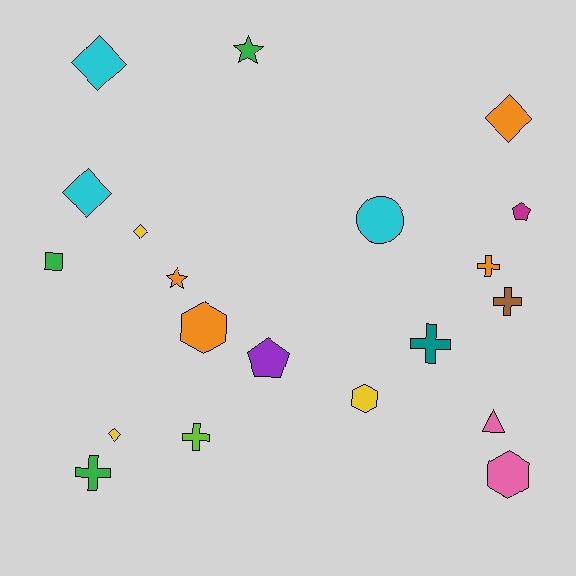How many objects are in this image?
There are 20 objects.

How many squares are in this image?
There is 1 square.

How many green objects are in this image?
There are 3 green objects.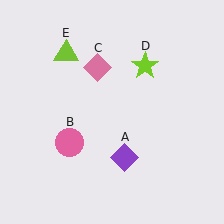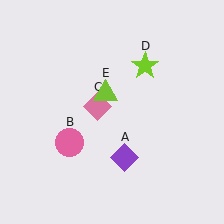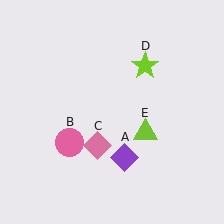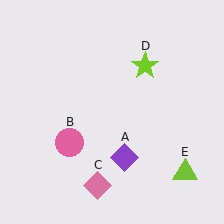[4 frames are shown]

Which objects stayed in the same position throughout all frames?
Purple diamond (object A) and pink circle (object B) and lime star (object D) remained stationary.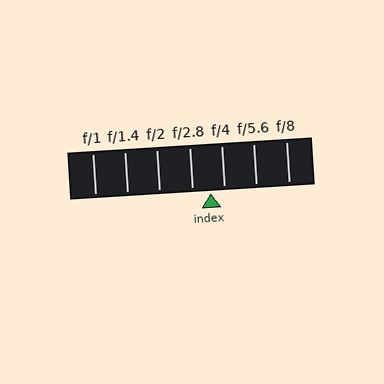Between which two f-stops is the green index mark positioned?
The index mark is between f/2.8 and f/4.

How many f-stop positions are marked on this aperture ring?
There are 7 f-stop positions marked.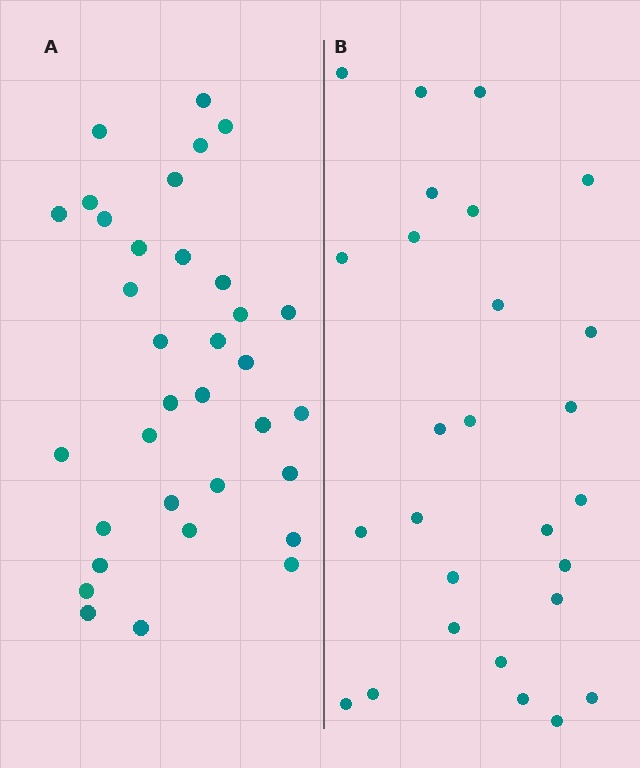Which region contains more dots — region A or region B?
Region A (the left region) has more dots.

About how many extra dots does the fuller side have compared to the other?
Region A has roughly 8 or so more dots than region B.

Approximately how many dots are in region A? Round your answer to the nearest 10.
About 30 dots. (The exact count is 34, which rounds to 30.)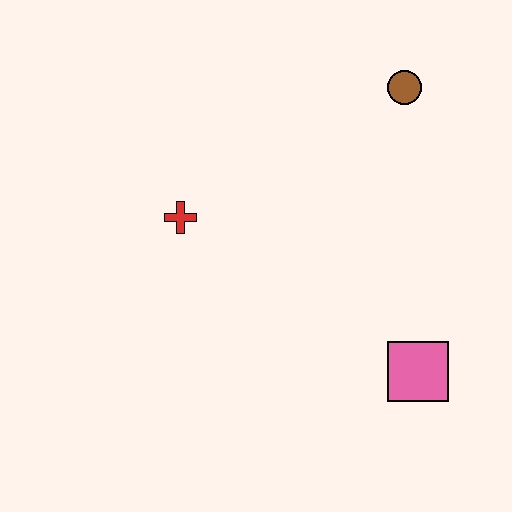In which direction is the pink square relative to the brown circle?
The pink square is below the brown circle.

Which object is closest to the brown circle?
The red cross is closest to the brown circle.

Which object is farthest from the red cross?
The pink square is farthest from the red cross.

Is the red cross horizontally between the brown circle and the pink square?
No